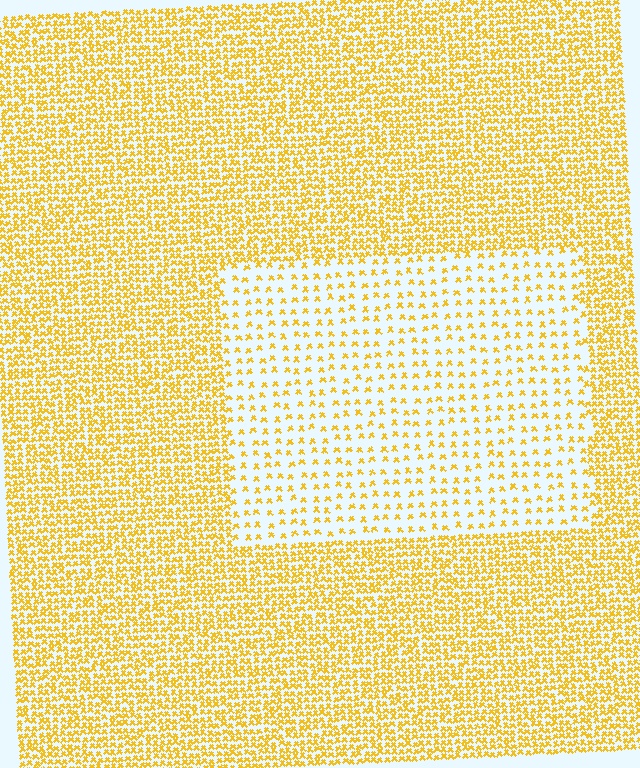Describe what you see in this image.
The image contains small yellow elements arranged at two different densities. A rectangle-shaped region is visible where the elements are less densely packed than the surrounding area.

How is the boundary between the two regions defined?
The boundary is defined by a change in element density (approximately 2.8x ratio). All elements are the same color, size, and shape.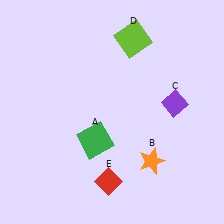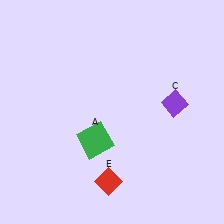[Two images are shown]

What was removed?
The orange star (B), the lime square (D) were removed in Image 2.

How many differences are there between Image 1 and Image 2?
There are 2 differences between the two images.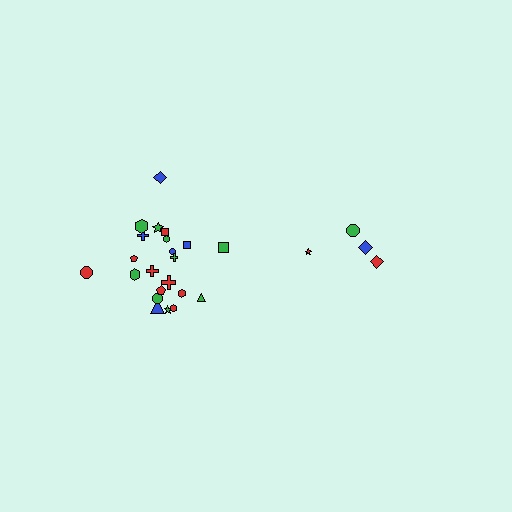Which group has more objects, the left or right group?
The left group.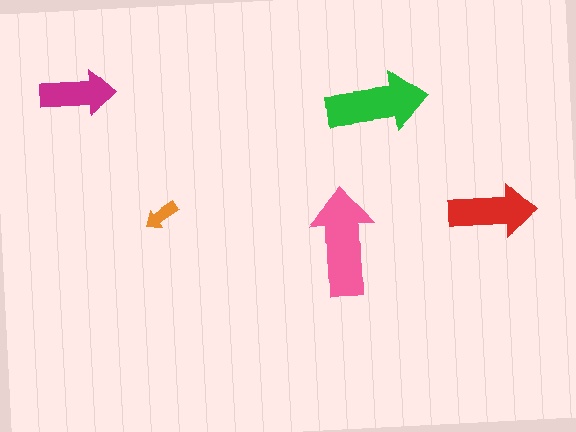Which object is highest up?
The magenta arrow is topmost.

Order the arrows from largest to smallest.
the pink one, the green one, the red one, the magenta one, the orange one.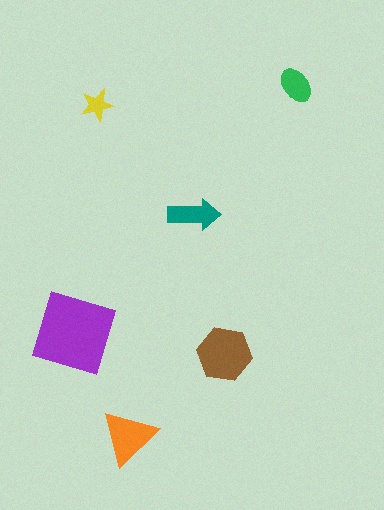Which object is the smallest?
The yellow star.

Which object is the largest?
The purple diamond.